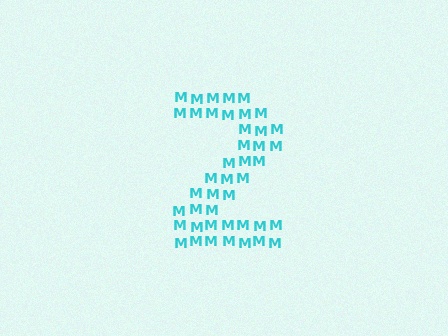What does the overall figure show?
The overall figure shows the digit 2.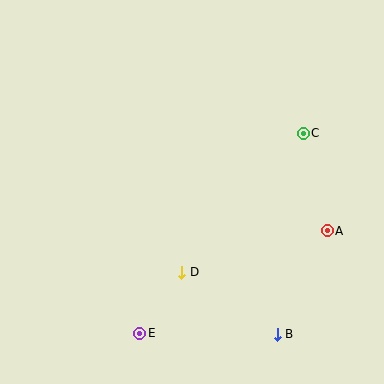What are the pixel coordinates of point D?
Point D is at (182, 272).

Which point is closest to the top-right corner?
Point C is closest to the top-right corner.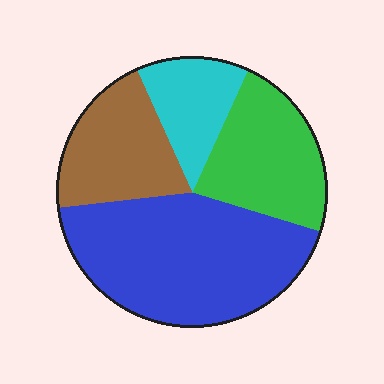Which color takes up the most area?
Blue, at roughly 45%.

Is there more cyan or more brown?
Brown.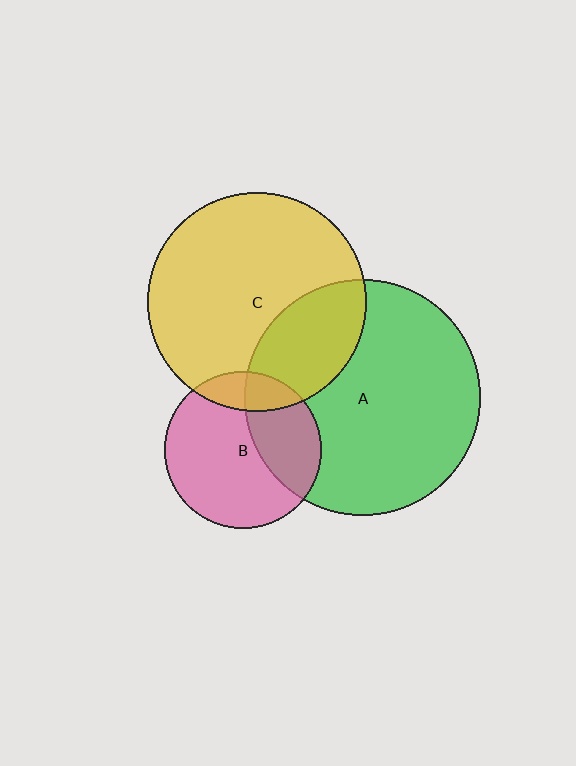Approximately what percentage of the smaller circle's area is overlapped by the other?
Approximately 35%.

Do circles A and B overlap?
Yes.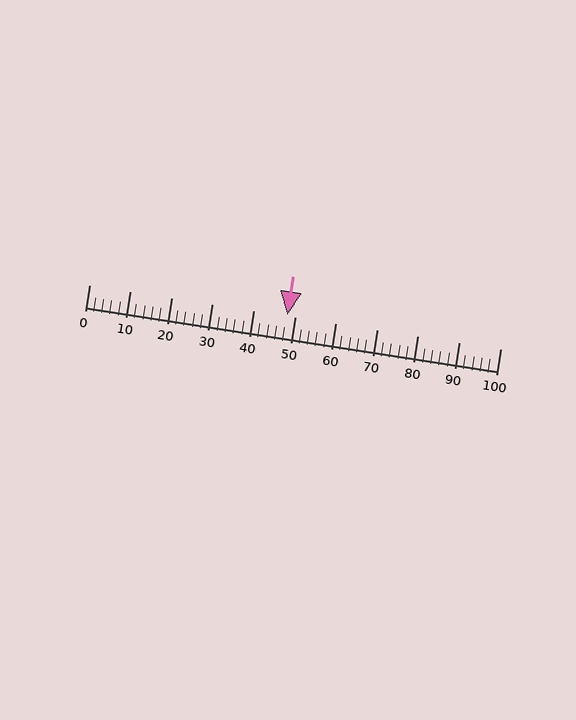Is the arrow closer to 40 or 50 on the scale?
The arrow is closer to 50.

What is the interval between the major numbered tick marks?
The major tick marks are spaced 10 units apart.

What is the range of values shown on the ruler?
The ruler shows values from 0 to 100.